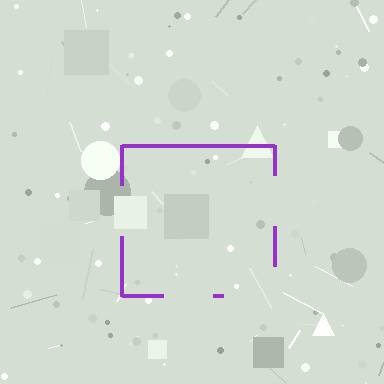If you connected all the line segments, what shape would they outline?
They would outline a square.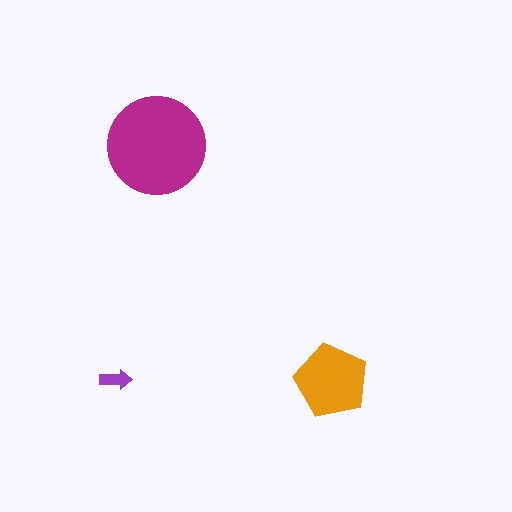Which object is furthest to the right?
The orange pentagon is rightmost.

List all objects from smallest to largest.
The purple arrow, the orange pentagon, the magenta circle.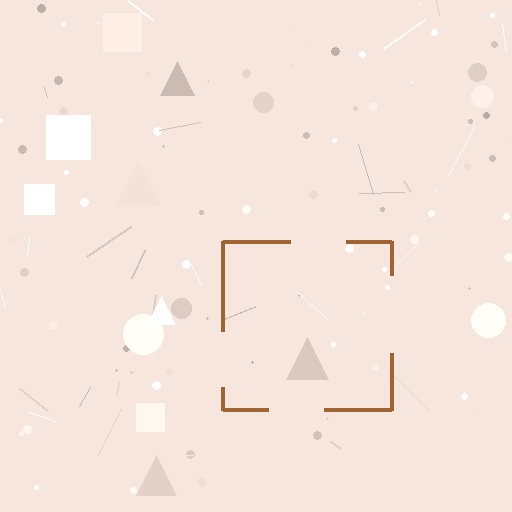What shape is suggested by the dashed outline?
The dashed outline suggests a square.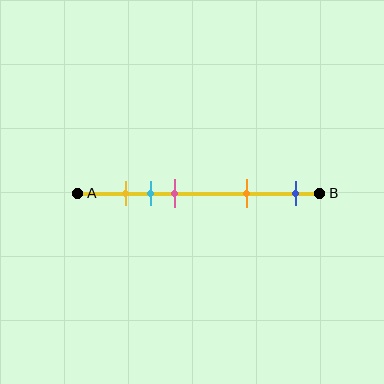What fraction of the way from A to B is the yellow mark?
The yellow mark is approximately 20% (0.2) of the way from A to B.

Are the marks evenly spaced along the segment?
No, the marks are not evenly spaced.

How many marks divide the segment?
There are 5 marks dividing the segment.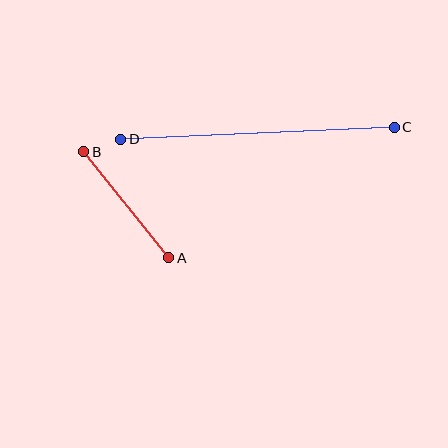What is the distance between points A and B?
The distance is approximately 136 pixels.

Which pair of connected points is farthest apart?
Points C and D are farthest apart.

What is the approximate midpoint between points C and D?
The midpoint is at approximately (257, 133) pixels.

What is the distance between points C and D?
The distance is approximately 274 pixels.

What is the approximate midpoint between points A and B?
The midpoint is at approximately (126, 205) pixels.